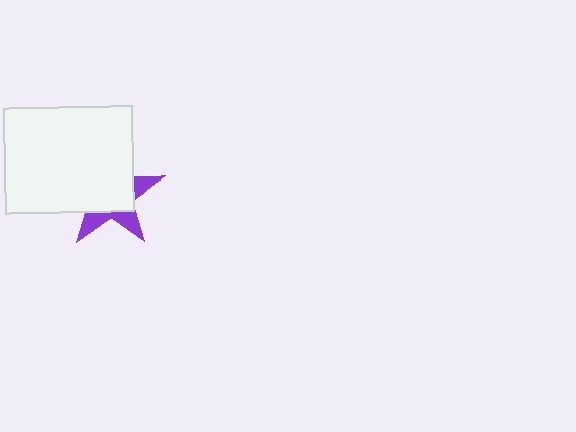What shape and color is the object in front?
The object in front is a white rectangle.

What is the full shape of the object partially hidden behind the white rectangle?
The partially hidden object is a purple star.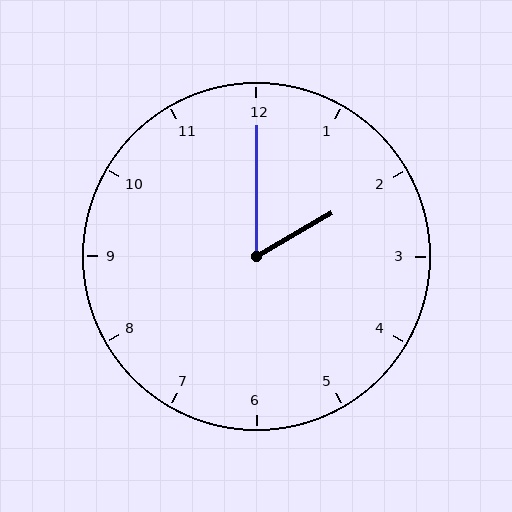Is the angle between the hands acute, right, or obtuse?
It is acute.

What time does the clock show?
2:00.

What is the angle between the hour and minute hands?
Approximately 60 degrees.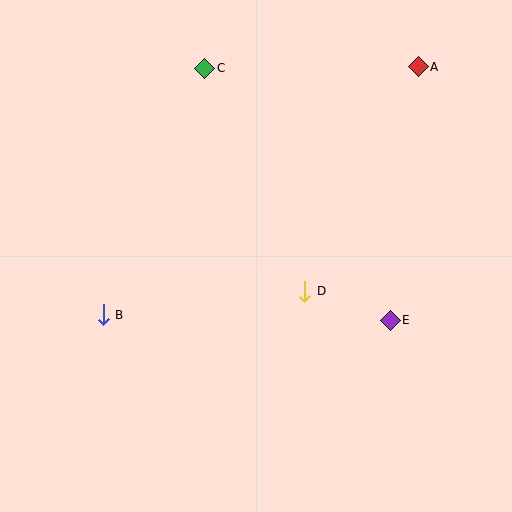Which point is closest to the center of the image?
Point D at (305, 291) is closest to the center.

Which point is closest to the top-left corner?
Point C is closest to the top-left corner.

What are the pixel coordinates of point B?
Point B is at (103, 315).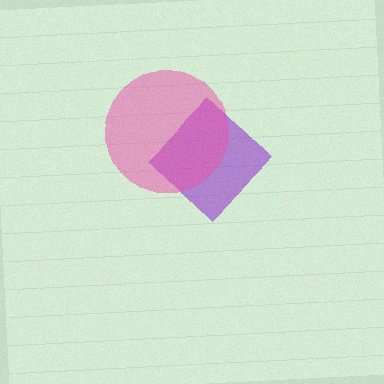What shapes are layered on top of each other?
The layered shapes are: a purple diamond, a pink circle.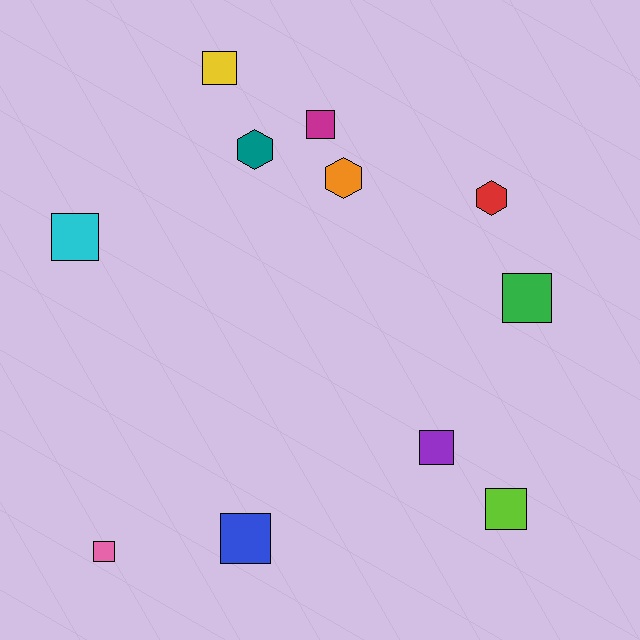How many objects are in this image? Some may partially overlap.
There are 11 objects.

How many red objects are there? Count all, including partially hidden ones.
There is 1 red object.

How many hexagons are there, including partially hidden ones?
There are 3 hexagons.